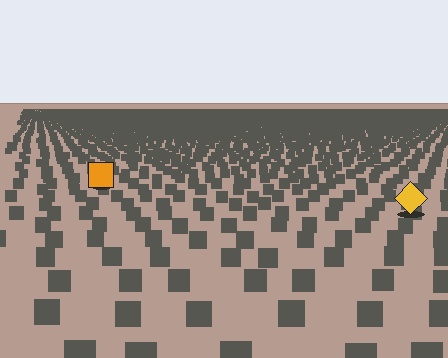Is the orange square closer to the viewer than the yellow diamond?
No. The yellow diamond is closer — you can tell from the texture gradient: the ground texture is coarser near it.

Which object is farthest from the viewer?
The orange square is farthest from the viewer. It appears smaller and the ground texture around it is denser.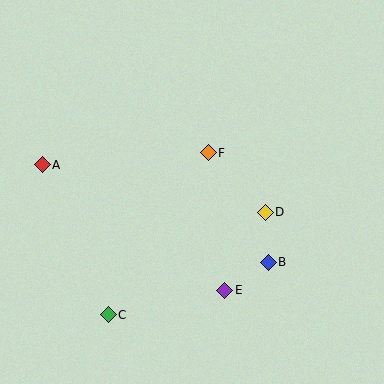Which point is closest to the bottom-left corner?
Point C is closest to the bottom-left corner.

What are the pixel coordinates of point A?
Point A is at (42, 165).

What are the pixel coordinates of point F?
Point F is at (208, 153).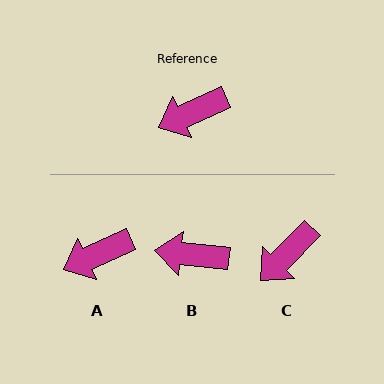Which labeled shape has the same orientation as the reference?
A.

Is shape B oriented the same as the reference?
No, it is off by about 30 degrees.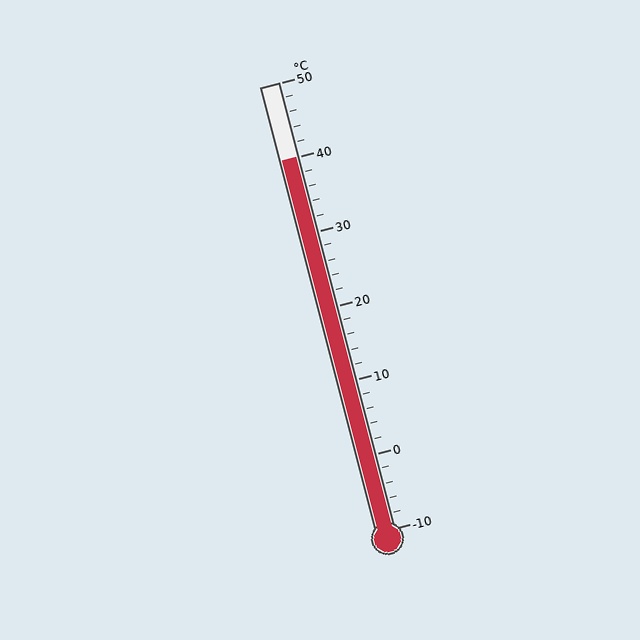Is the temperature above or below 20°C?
The temperature is above 20°C.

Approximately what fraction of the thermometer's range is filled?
The thermometer is filled to approximately 85% of its range.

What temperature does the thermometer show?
The thermometer shows approximately 40°C.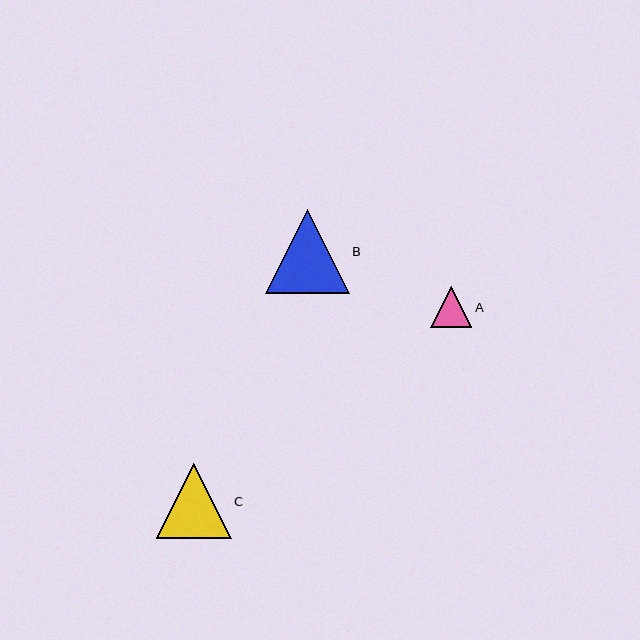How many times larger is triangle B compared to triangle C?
Triangle B is approximately 1.1 times the size of triangle C.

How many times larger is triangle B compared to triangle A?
Triangle B is approximately 2.0 times the size of triangle A.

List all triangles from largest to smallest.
From largest to smallest: B, C, A.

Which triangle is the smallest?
Triangle A is the smallest with a size of approximately 41 pixels.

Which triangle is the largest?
Triangle B is the largest with a size of approximately 84 pixels.